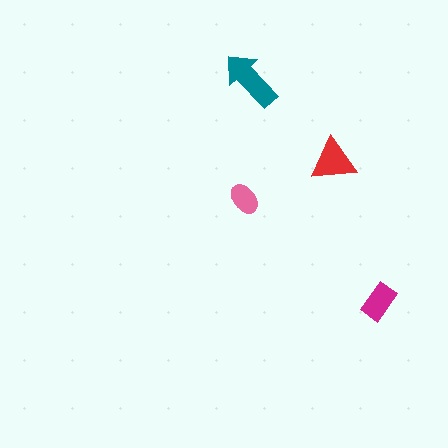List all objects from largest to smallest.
The teal arrow, the red triangle, the magenta rectangle, the pink ellipse.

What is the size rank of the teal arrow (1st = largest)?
1st.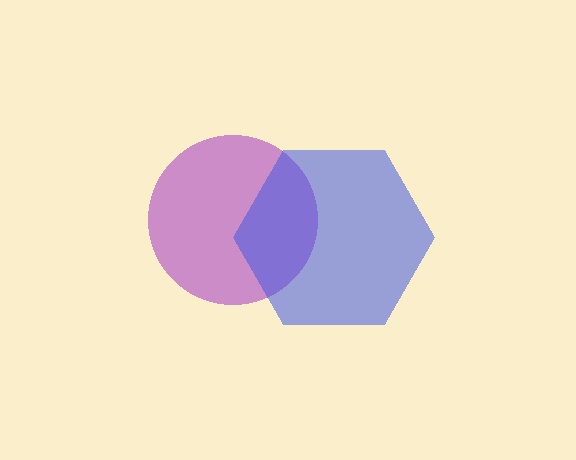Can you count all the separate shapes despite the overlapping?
Yes, there are 2 separate shapes.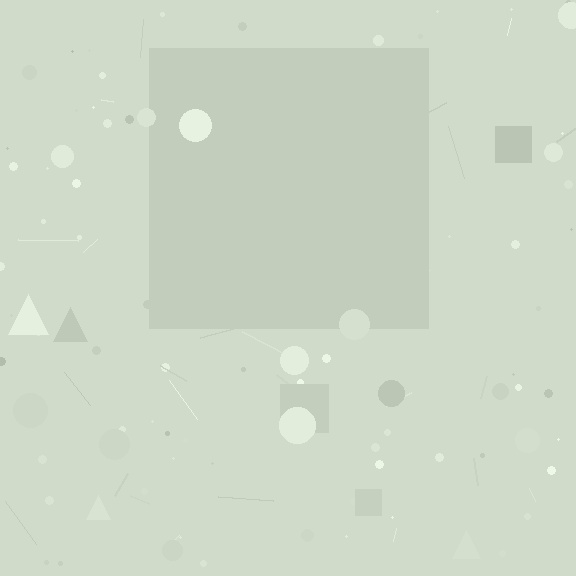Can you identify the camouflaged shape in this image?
The camouflaged shape is a square.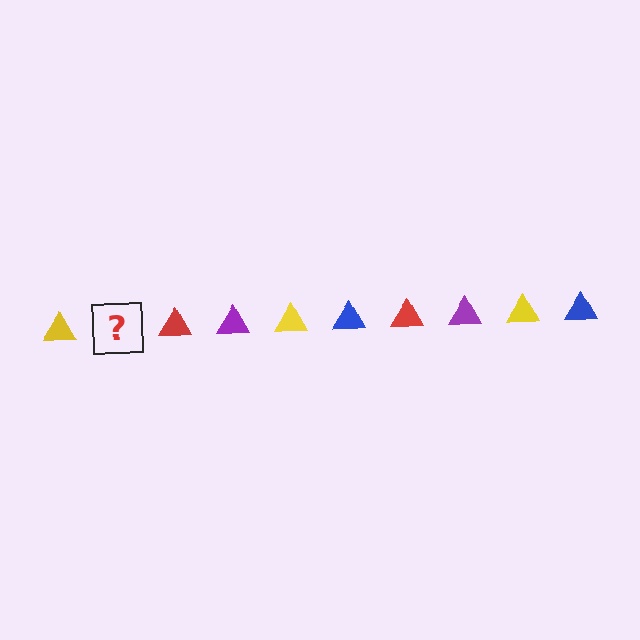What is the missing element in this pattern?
The missing element is a blue triangle.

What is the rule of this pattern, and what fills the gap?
The rule is that the pattern cycles through yellow, blue, red, purple triangles. The gap should be filled with a blue triangle.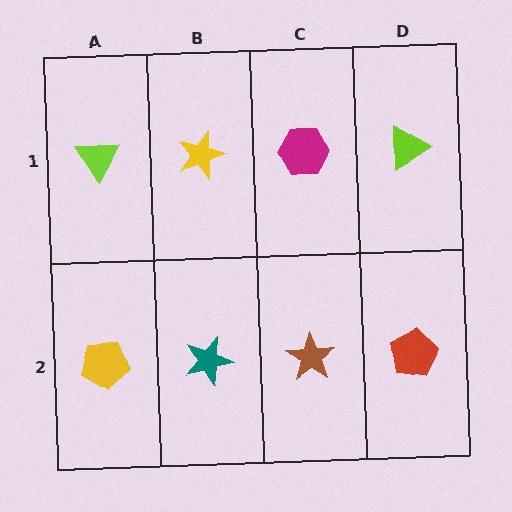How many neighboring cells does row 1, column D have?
2.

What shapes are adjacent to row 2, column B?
A yellow star (row 1, column B), a yellow pentagon (row 2, column A), a brown star (row 2, column C).